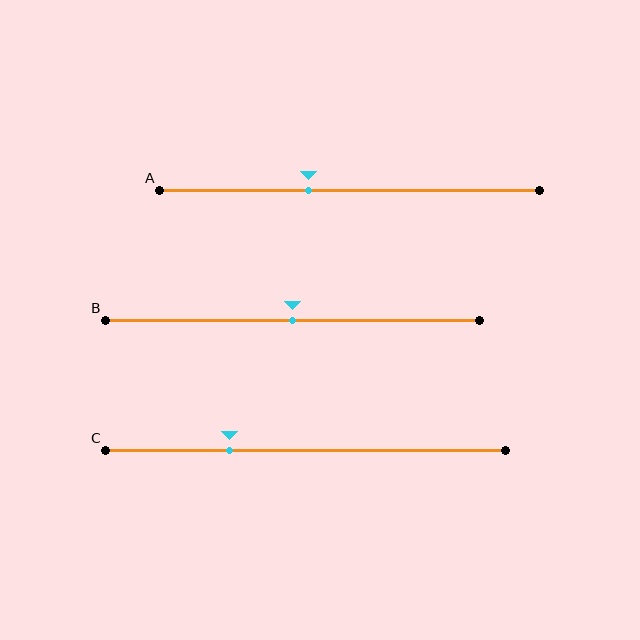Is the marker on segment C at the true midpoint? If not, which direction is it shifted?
No, the marker on segment C is shifted to the left by about 19% of the segment length.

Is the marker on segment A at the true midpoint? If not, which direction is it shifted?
No, the marker on segment A is shifted to the left by about 11% of the segment length.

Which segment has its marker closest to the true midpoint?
Segment B has its marker closest to the true midpoint.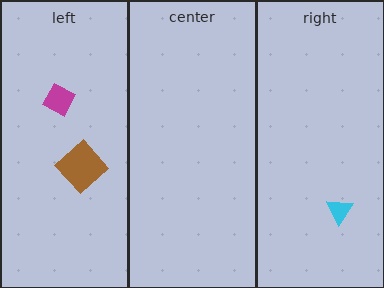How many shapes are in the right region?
1.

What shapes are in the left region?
The magenta diamond, the brown diamond.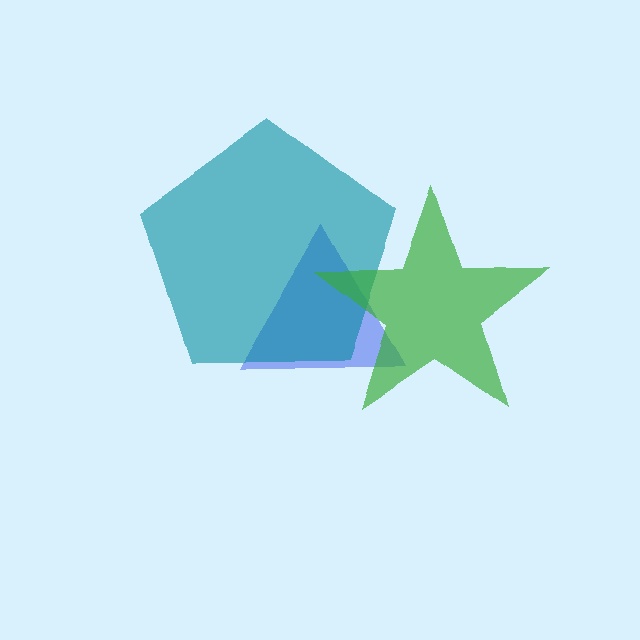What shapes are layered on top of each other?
The layered shapes are: a blue triangle, a teal pentagon, a green star.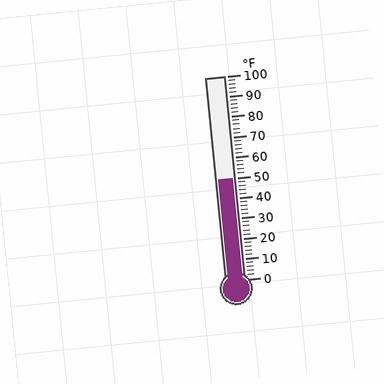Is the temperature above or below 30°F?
The temperature is above 30°F.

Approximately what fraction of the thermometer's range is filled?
The thermometer is filled to approximately 50% of its range.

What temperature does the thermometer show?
The thermometer shows approximately 50°F.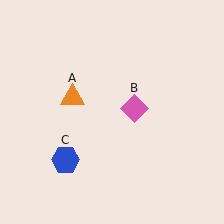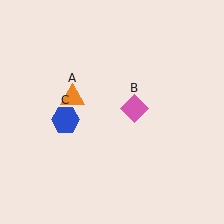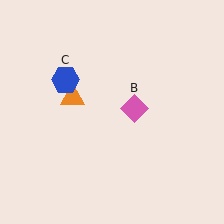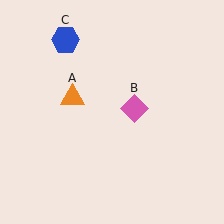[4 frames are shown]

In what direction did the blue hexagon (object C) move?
The blue hexagon (object C) moved up.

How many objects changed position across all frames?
1 object changed position: blue hexagon (object C).